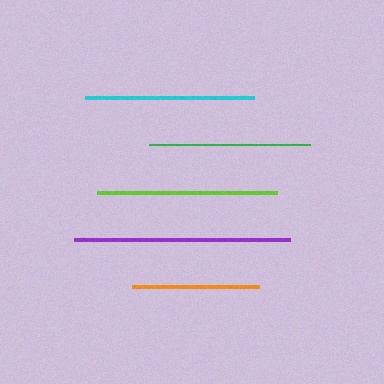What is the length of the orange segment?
The orange segment is approximately 127 pixels long.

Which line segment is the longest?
The purple line is the longest at approximately 216 pixels.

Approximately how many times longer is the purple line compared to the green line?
The purple line is approximately 1.3 times the length of the green line.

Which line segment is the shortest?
The orange line is the shortest at approximately 127 pixels.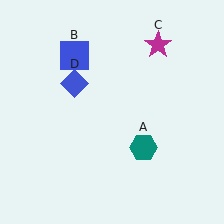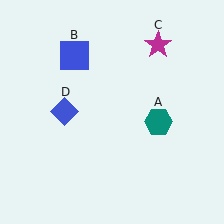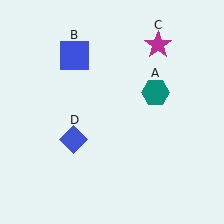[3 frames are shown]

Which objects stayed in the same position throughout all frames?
Blue square (object B) and magenta star (object C) remained stationary.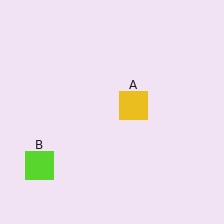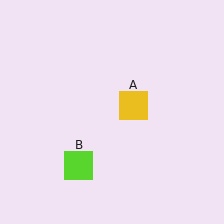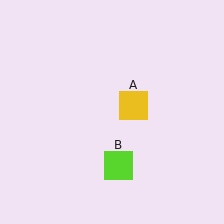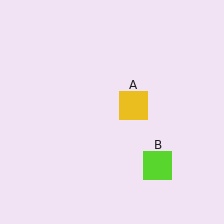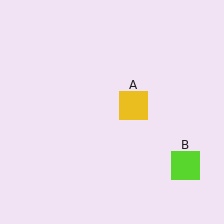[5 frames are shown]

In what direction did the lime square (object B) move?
The lime square (object B) moved right.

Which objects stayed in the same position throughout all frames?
Yellow square (object A) remained stationary.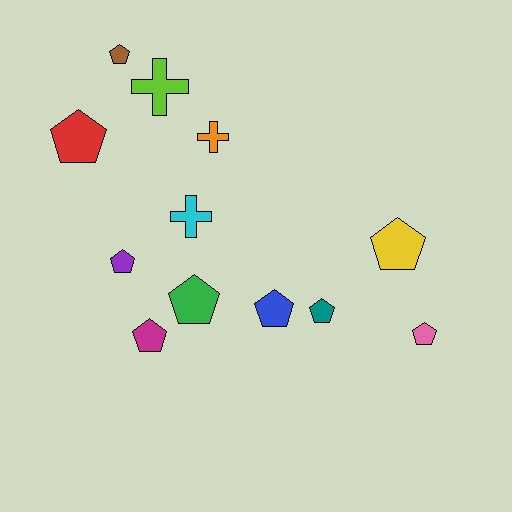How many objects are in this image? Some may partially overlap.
There are 12 objects.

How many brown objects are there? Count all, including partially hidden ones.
There is 1 brown object.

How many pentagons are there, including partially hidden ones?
There are 9 pentagons.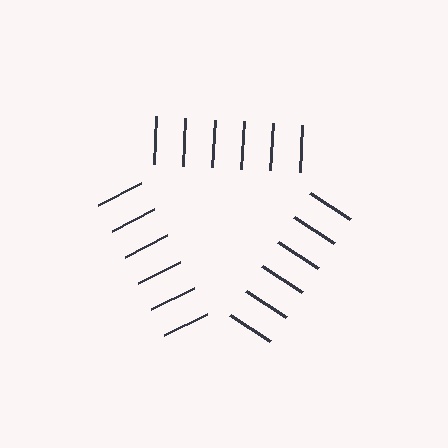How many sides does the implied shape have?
3 sides — the line-ends trace a triangle.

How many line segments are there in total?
18 — 6 along each of the 3 edges.